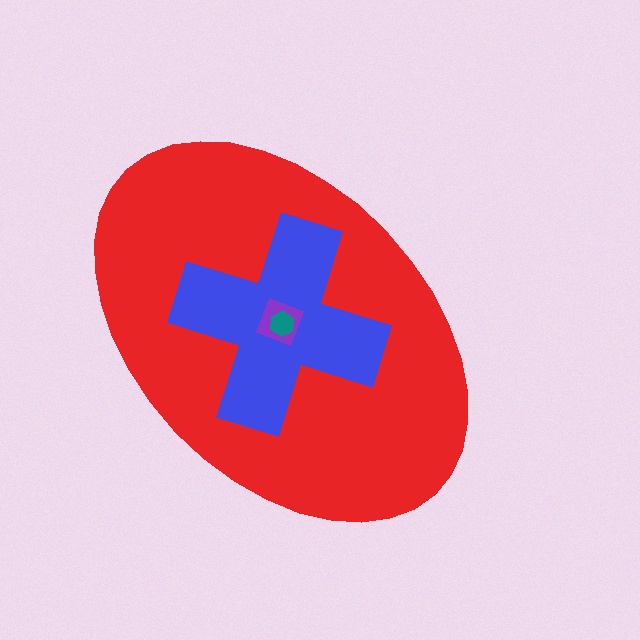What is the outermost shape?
The red ellipse.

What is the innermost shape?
The teal hexagon.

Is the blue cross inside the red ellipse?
Yes.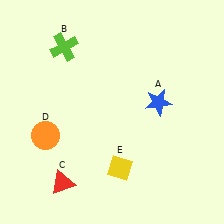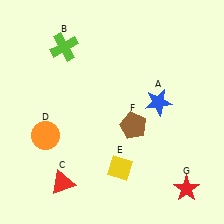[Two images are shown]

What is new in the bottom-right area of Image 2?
A red star (G) was added in the bottom-right area of Image 2.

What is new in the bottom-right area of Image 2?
A brown pentagon (F) was added in the bottom-right area of Image 2.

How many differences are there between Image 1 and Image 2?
There are 2 differences between the two images.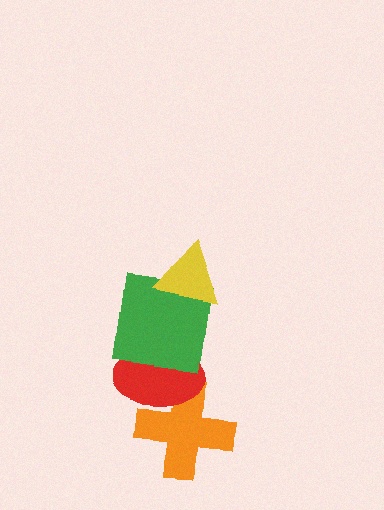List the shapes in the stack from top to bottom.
From top to bottom: the yellow triangle, the green square, the red ellipse, the orange cross.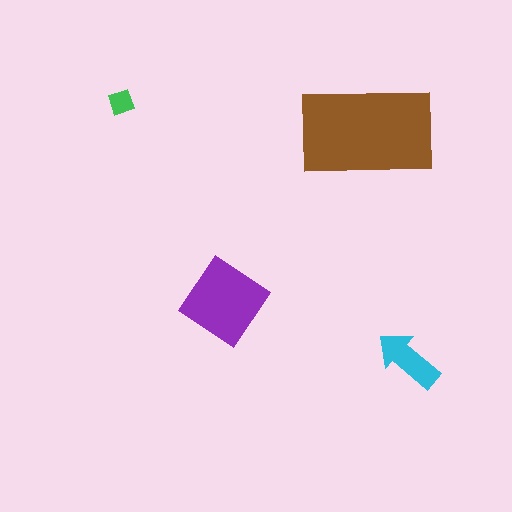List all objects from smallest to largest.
The green diamond, the cyan arrow, the purple diamond, the brown rectangle.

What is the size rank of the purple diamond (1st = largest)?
2nd.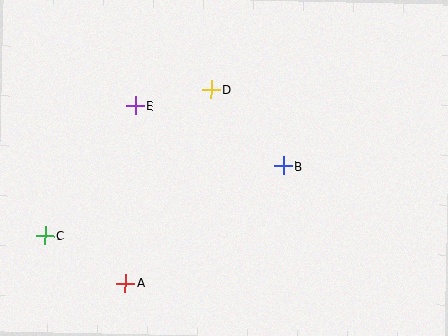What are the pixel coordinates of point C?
Point C is at (45, 235).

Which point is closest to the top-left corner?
Point E is closest to the top-left corner.